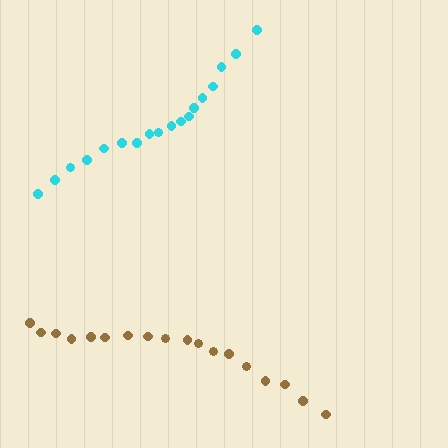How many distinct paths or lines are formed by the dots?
There are 2 distinct paths.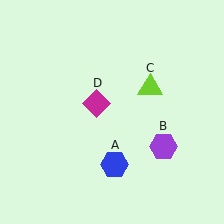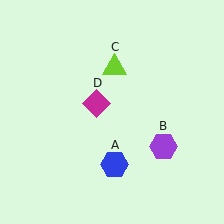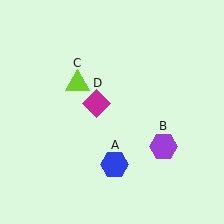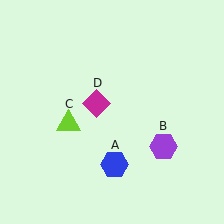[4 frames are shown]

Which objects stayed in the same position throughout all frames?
Blue hexagon (object A) and purple hexagon (object B) and magenta diamond (object D) remained stationary.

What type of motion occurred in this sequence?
The lime triangle (object C) rotated counterclockwise around the center of the scene.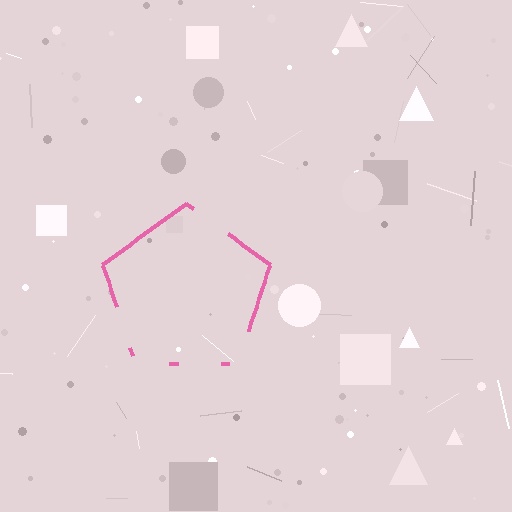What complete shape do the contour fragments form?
The contour fragments form a pentagon.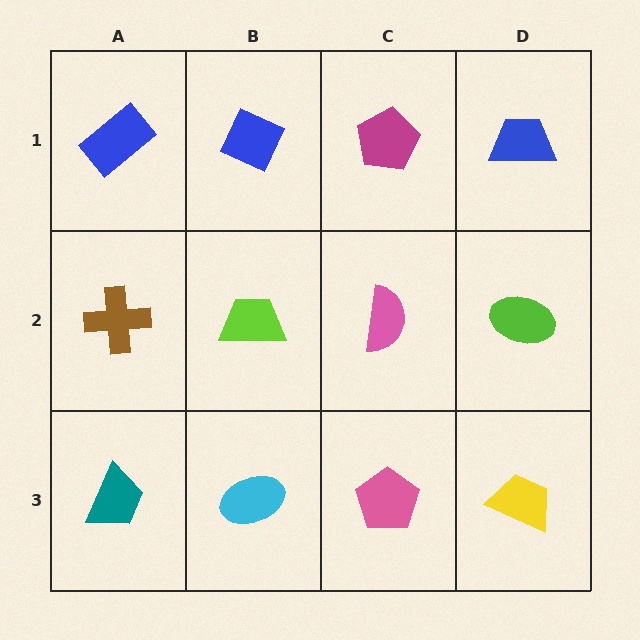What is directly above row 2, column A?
A blue rectangle.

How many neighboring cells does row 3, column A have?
2.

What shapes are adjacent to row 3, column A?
A brown cross (row 2, column A), a cyan ellipse (row 3, column B).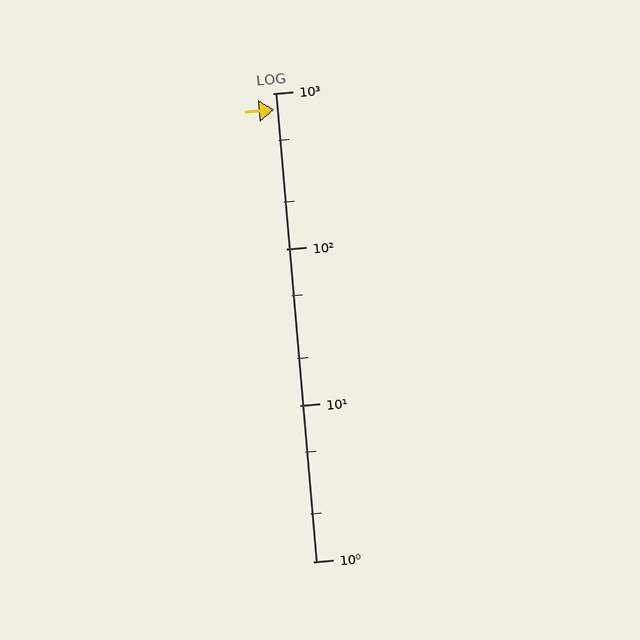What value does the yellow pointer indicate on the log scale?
The pointer indicates approximately 780.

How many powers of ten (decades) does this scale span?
The scale spans 3 decades, from 1 to 1000.